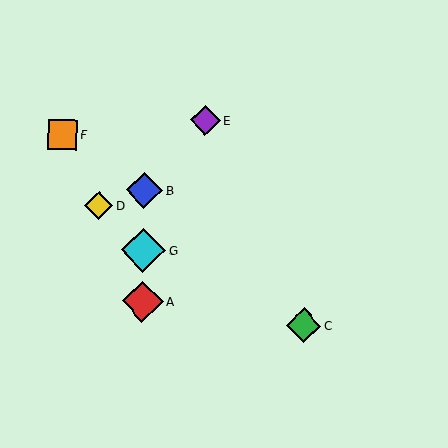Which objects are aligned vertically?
Objects A, B, G are aligned vertically.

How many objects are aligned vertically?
3 objects (A, B, G) are aligned vertically.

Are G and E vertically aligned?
No, G is at x≈143 and E is at x≈205.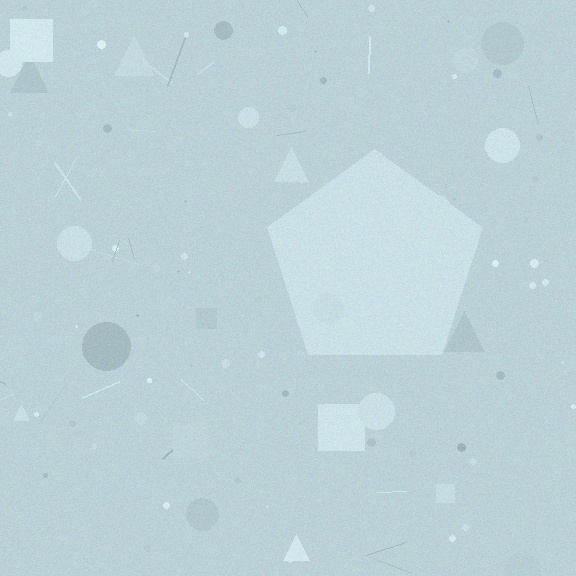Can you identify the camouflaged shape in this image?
The camouflaged shape is a pentagon.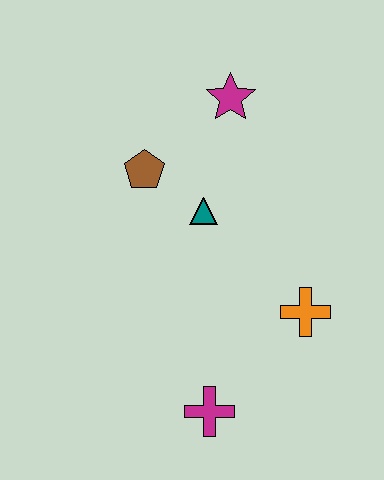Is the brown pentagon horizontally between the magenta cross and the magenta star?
No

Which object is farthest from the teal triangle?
The magenta cross is farthest from the teal triangle.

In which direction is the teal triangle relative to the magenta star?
The teal triangle is below the magenta star.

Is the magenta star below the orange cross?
No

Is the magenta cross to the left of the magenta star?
Yes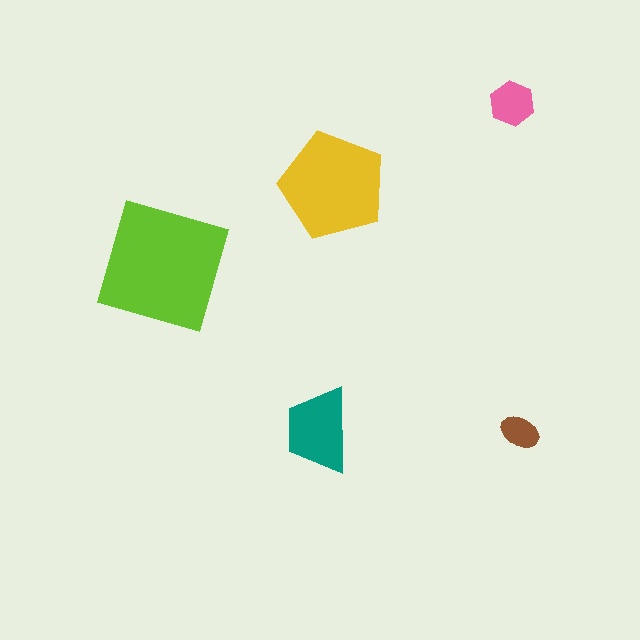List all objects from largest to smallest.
The lime square, the yellow pentagon, the teal trapezoid, the pink hexagon, the brown ellipse.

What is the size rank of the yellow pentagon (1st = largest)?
2nd.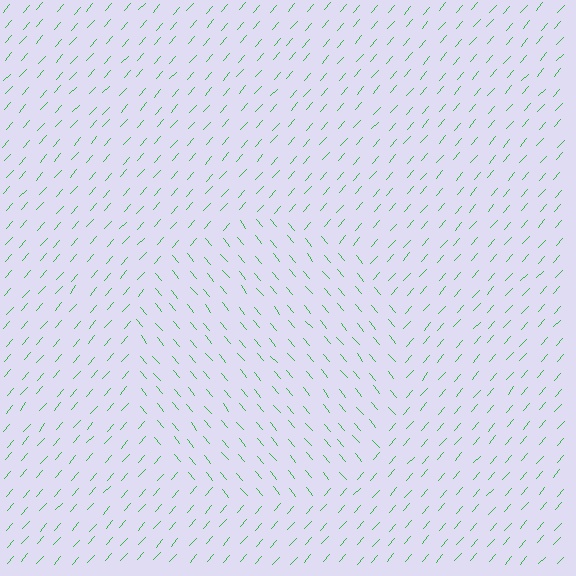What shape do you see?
I see a circle.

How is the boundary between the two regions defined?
The boundary is defined purely by a change in line orientation (approximately 81 degrees difference). All lines are the same color and thickness.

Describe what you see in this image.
The image is filled with small green line segments. A circle region in the image has lines oriented differently from the surrounding lines, creating a visible texture boundary.